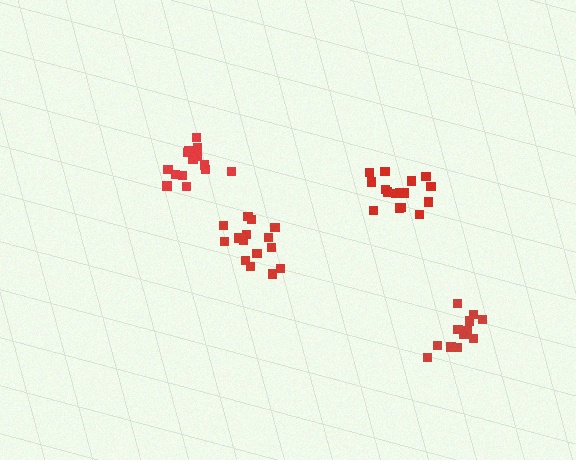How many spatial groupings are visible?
There are 4 spatial groupings.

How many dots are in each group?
Group 1: 14 dots, Group 2: 16 dots, Group 3: 14 dots, Group 4: 15 dots (59 total).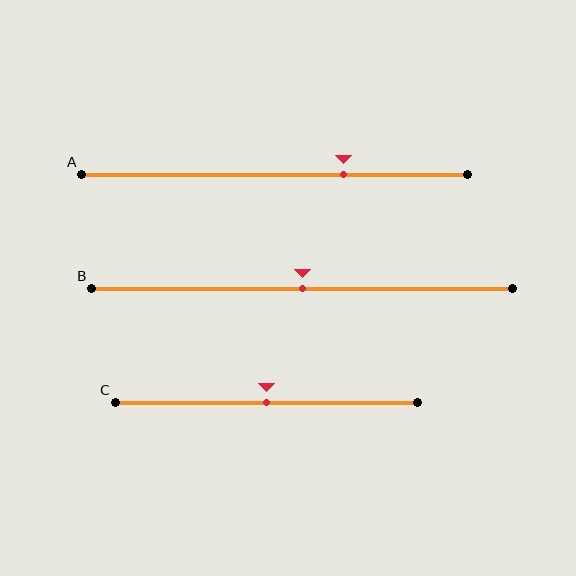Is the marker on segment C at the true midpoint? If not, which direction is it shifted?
Yes, the marker on segment C is at the true midpoint.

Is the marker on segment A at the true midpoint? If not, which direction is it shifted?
No, the marker on segment A is shifted to the right by about 18% of the segment length.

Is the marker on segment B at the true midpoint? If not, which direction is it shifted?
Yes, the marker on segment B is at the true midpoint.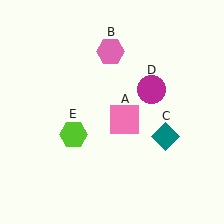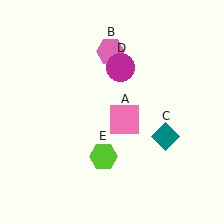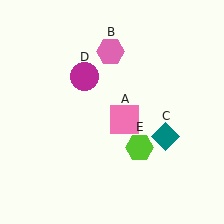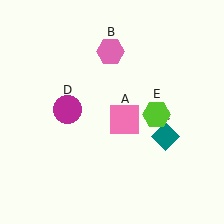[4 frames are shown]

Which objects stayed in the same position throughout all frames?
Pink square (object A) and pink hexagon (object B) and teal diamond (object C) remained stationary.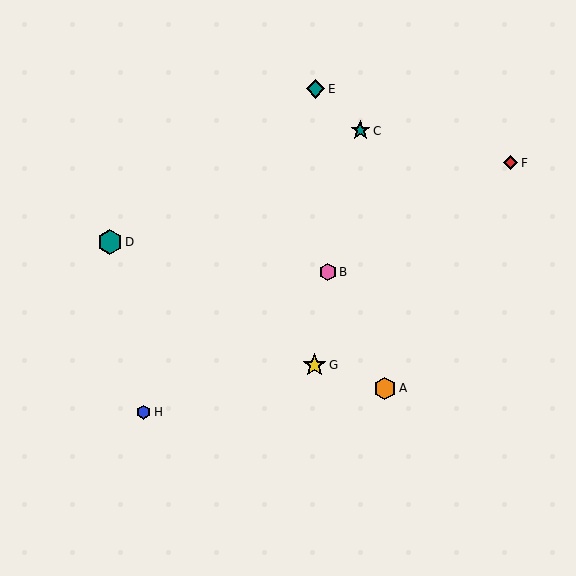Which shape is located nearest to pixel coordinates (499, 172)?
The red diamond (labeled F) at (511, 163) is nearest to that location.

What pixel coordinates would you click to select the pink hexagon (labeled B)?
Click at (328, 272) to select the pink hexagon B.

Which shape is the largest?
The teal hexagon (labeled D) is the largest.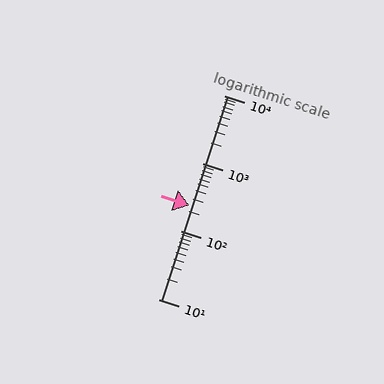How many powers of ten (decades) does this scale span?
The scale spans 3 decades, from 10 to 10000.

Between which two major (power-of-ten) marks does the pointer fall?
The pointer is between 100 and 1000.